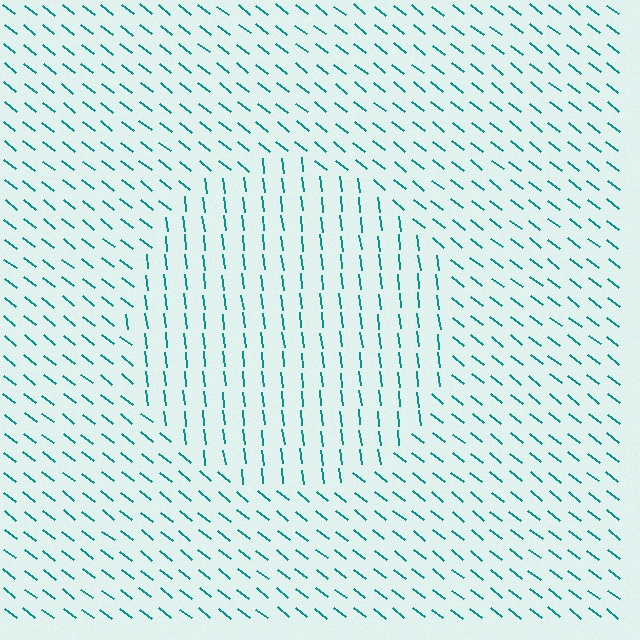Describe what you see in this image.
The image is filled with small teal line segments. A circle region in the image has lines oriented differently from the surrounding lines, creating a visible texture boundary.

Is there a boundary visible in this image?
Yes, there is a texture boundary formed by a change in line orientation.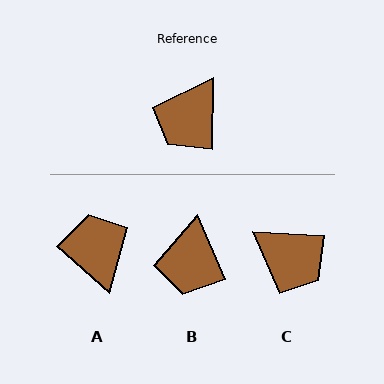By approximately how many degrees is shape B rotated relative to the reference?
Approximately 24 degrees counter-clockwise.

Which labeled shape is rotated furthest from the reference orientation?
A, about 130 degrees away.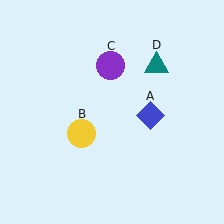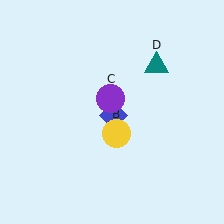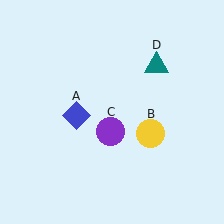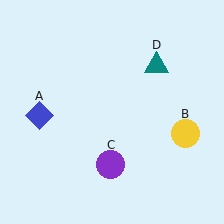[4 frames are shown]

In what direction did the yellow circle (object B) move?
The yellow circle (object B) moved right.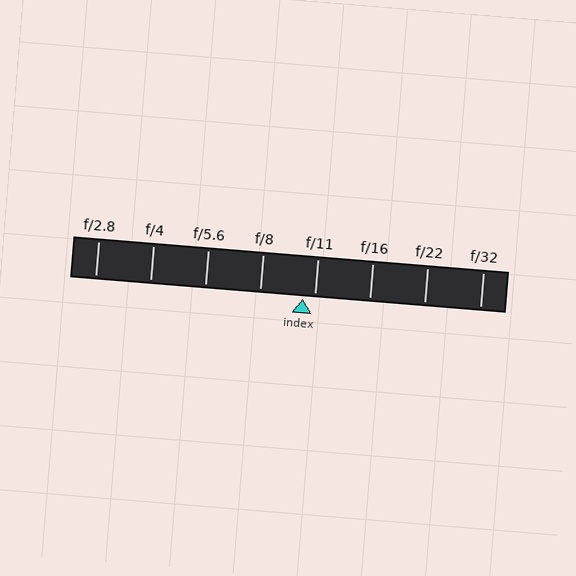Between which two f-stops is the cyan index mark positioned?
The index mark is between f/8 and f/11.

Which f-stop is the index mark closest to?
The index mark is closest to f/11.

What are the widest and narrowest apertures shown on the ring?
The widest aperture shown is f/2.8 and the narrowest is f/32.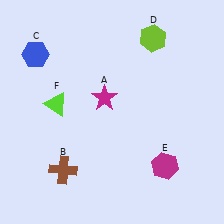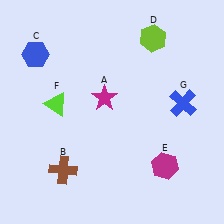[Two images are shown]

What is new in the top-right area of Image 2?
A blue cross (G) was added in the top-right area of Image 2.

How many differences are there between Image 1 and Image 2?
There is 1 difference between the two images.